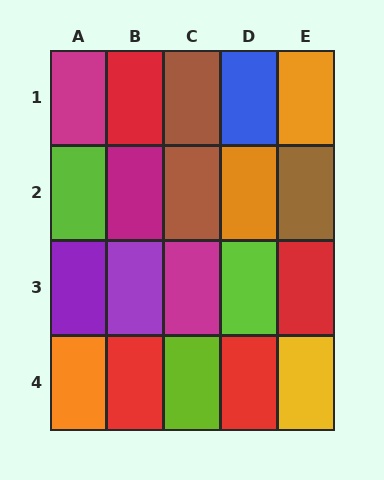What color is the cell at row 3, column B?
Purple.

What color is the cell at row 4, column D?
Red.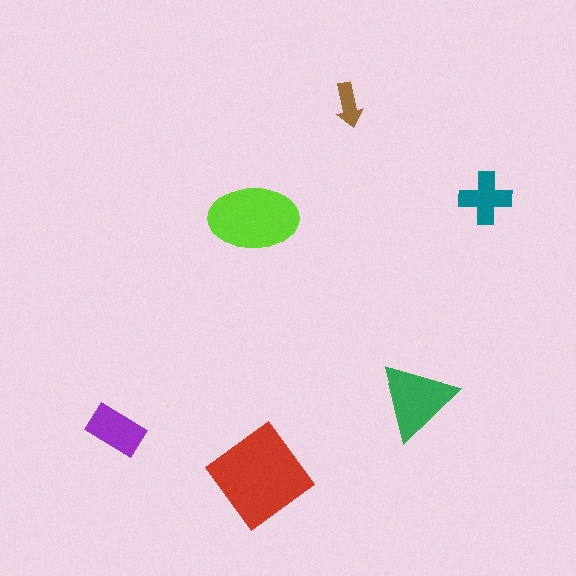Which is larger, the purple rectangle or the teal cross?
The purple rectangle.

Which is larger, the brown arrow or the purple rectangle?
The purple rectangle.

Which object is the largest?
The red diamond.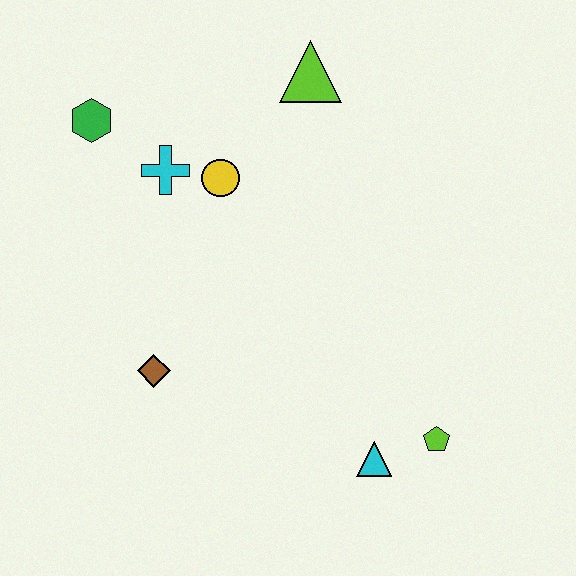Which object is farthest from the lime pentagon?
The green hexagon is farthest from the lime pentagon.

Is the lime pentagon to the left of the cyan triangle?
No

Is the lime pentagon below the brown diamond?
Yes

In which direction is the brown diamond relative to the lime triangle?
The brown diamond is below the lime triangle.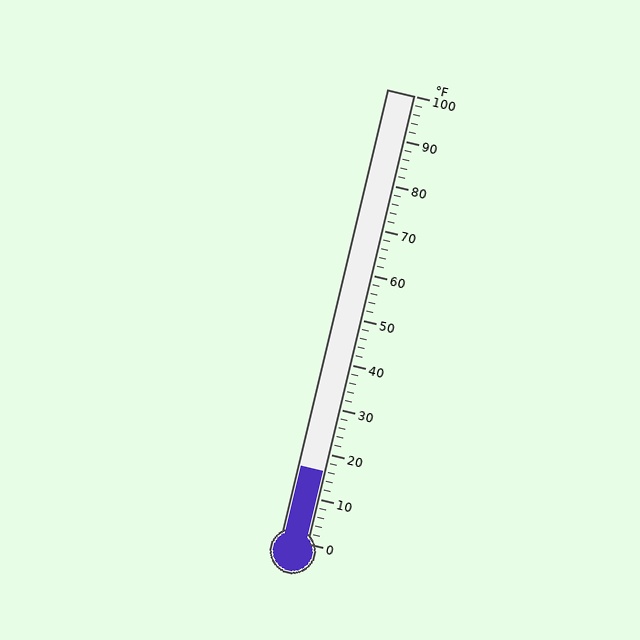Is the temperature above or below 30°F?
The temperature is below 30°F.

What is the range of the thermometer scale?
The thermometer scale ranges from 0°F to 100°F.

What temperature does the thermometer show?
The thermometer shows approximately 16°F.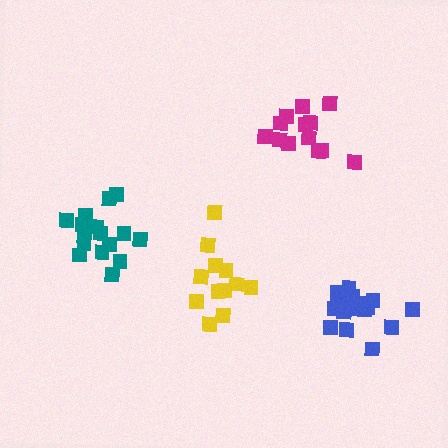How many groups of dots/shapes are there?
There are 4 groups.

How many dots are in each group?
Group 1: 13 dots, Group 2: 12 dots, Group 3: 18 dots, Group 4: 16 dots (59 total).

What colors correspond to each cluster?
The clusters are colored: magenta, yellow, blue, teal.